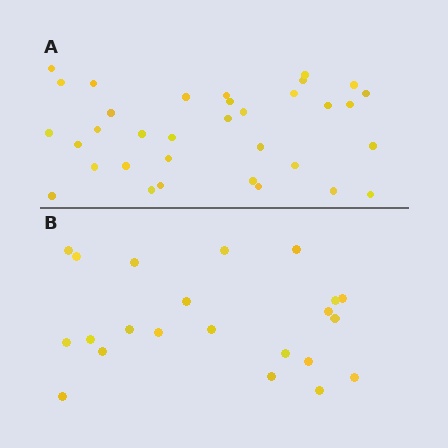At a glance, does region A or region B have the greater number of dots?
Region A (the top region) has more dots.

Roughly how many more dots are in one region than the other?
Region A has roughly 12 or so more dots than region B.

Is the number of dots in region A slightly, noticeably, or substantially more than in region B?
Region A has substantially more. The ratio is roughly 1.5 to 1.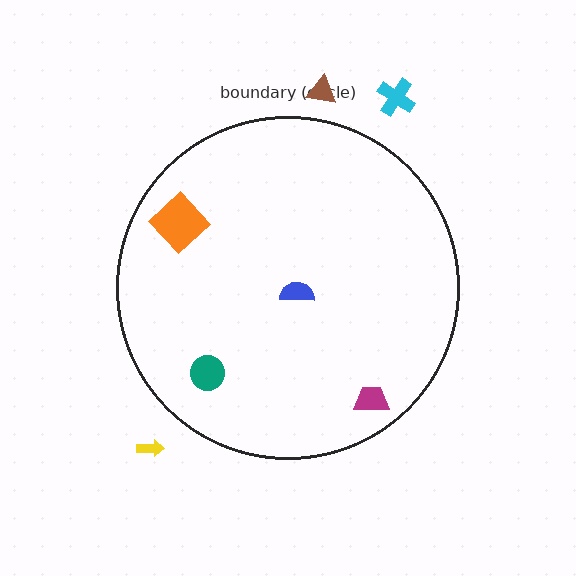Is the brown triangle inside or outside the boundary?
Outside.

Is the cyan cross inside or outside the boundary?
Outside.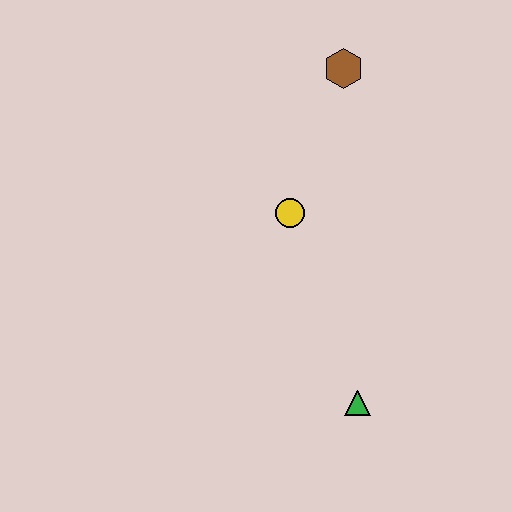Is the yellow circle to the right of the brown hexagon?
No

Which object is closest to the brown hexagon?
The yellow circle is closest to the brown hexagon.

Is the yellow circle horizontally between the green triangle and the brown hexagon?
No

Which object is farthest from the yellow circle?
The green triangle is farthest from the yellow circle.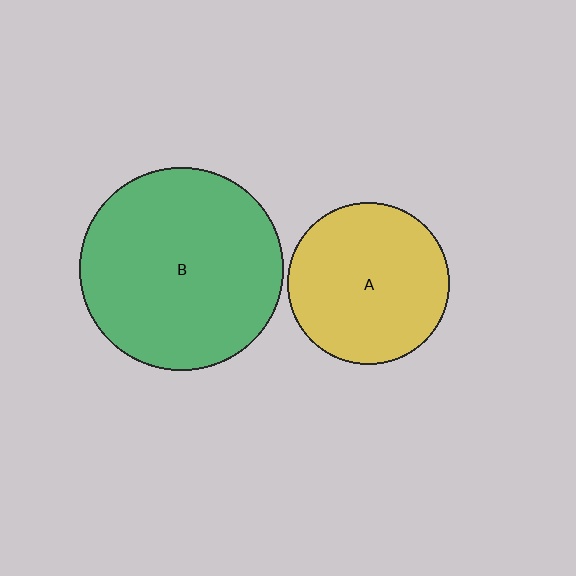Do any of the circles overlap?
No, none of the circles overlap.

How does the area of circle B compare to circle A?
Approximately 1.6 times.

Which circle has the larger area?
Circle B (green).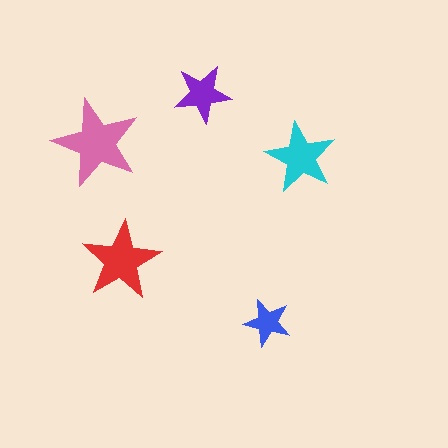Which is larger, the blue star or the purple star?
The purple one.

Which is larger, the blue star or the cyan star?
The cyan one.